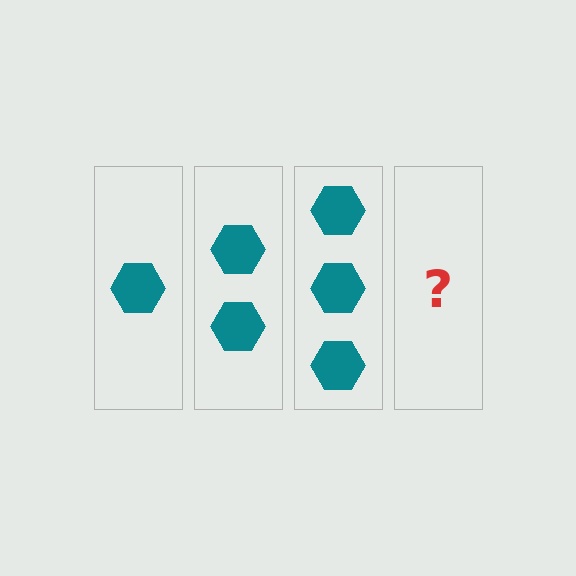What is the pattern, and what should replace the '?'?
The pattern is that each step adds one more hexagon. The '?' should be 4 hexagons.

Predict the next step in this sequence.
The next step is 4 hexagons.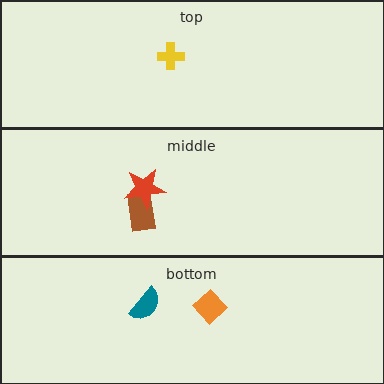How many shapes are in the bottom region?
2.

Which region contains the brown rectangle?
The middle region.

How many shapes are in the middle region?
2.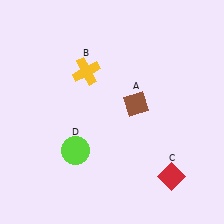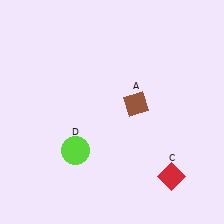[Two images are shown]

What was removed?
The yellow cross (B) was removed in Image 2.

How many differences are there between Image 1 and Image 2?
There is 1 difference between the two images.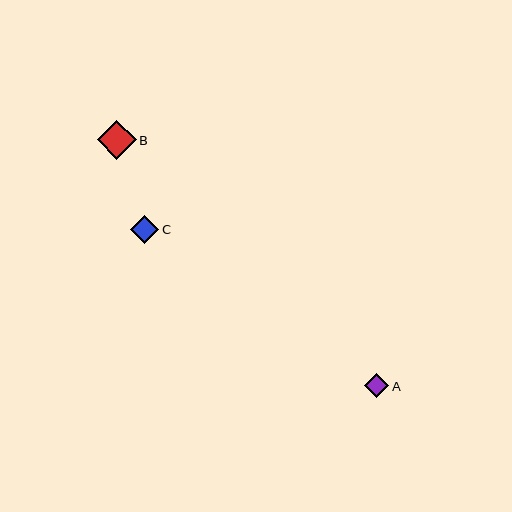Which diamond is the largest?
Diamond B is the largest with a size of approximately 39 pixels.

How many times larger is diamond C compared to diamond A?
Diamond C is approximately 1.2 times the size of diamond A.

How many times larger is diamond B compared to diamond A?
Diamond B is approximately 1.6 times the size of diamond A.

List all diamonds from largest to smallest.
From largest to smallest: B, C, A.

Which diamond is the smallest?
Diamond A is the smallest with a size of approximately 24 pixels.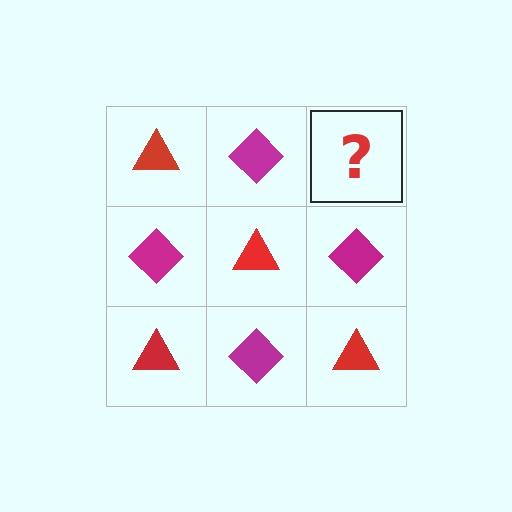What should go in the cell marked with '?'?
The missing cell should contain a red triangle.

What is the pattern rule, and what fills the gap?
The rule is that it alternates red triangle and magenta diamond in a checkerboard pattern. The gap should be filled with a red triangle.